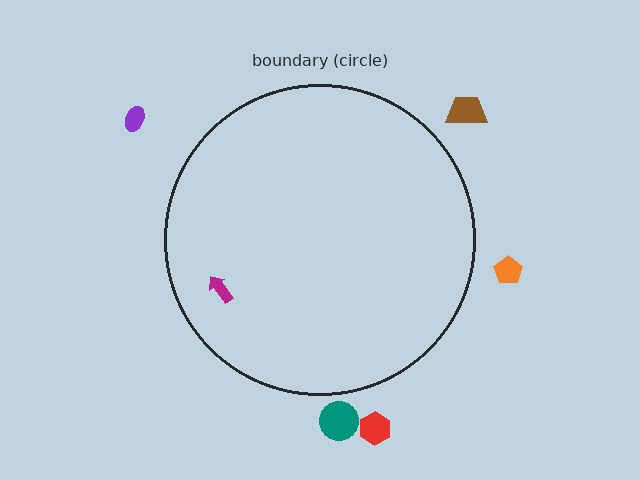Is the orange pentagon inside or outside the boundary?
Outside.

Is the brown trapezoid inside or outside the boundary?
Outside.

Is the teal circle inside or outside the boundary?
Outside.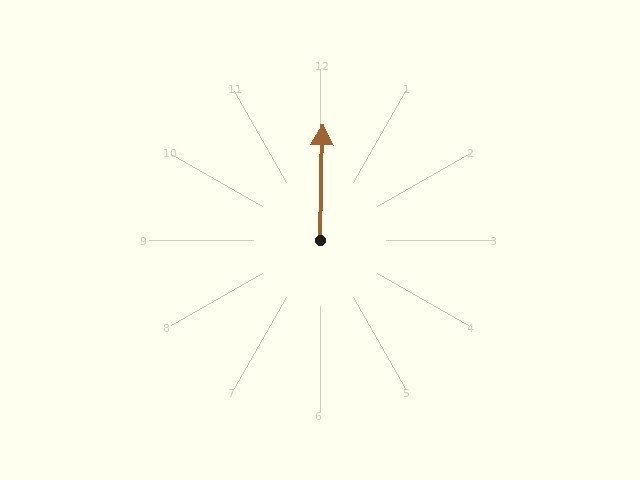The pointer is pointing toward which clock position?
Roughly 12 o'clock.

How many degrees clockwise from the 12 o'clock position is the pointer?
Approximately 1 degrees.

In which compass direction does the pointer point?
North.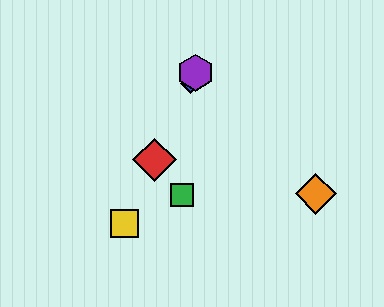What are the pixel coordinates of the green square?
The green square is at (182, 195).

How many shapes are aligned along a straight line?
4 shapes (the red diamond, the blue diamond, the yellow square, the purple hexagon) are aligned along a straight line.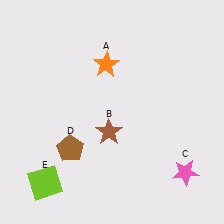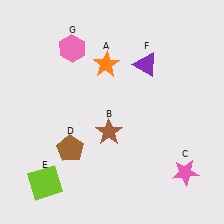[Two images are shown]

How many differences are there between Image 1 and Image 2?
There are 2 differences between the two images.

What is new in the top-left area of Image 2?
A pink hexagon (G) was added in the top-left area of Image 2.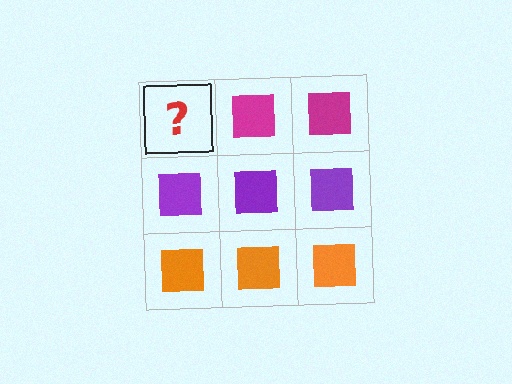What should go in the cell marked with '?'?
The missing cell should contain a magenta square.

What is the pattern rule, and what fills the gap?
The rule is that each row has a consistent color. The gap should be filled with a magenta square.